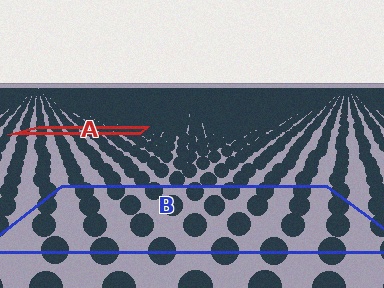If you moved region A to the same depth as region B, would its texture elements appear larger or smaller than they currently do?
They would appear larger. At a closer depth, the same texture elements are projected at a bigger on-screen size.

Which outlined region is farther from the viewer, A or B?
Region A is farther from the viewer — the texture elements inside it appear smaller and more densely packed.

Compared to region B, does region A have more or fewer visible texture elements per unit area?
Region A has more texture elements per unit area — they are packed more densely because it is farther away.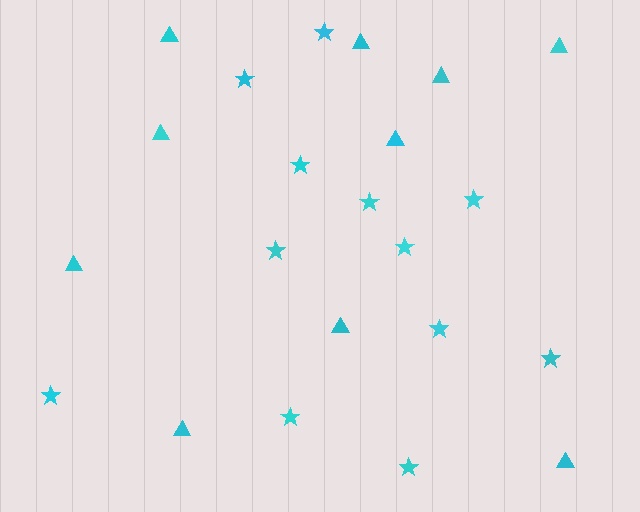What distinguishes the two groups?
There are 2 groups: one group of triangles (10) and one group of stars (12).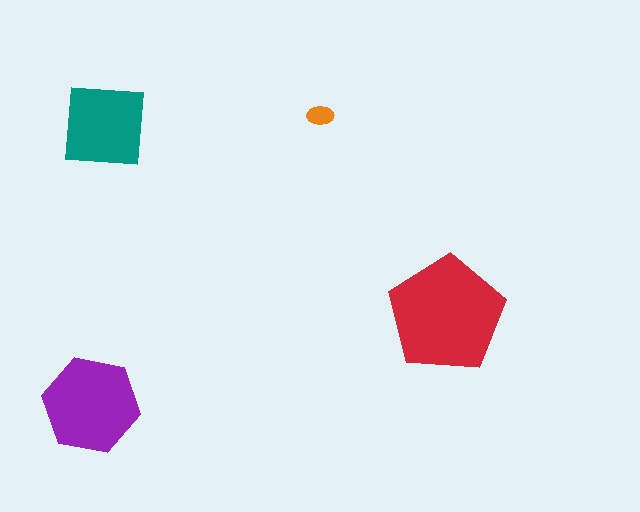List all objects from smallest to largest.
The orange ellipse, the teal square, the purple hexagon, the red pentagon.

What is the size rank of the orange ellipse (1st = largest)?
4th.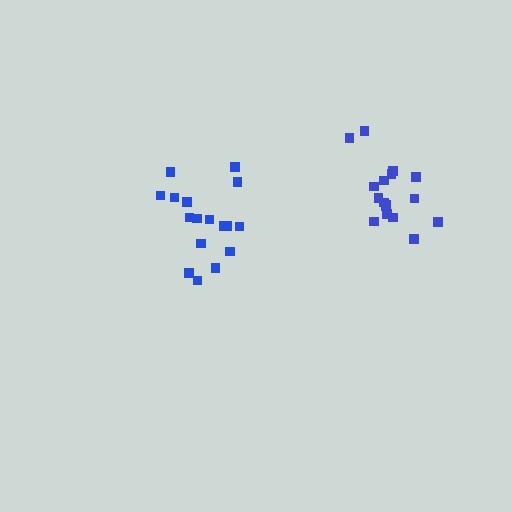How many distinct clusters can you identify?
There are 2 distinct clusters.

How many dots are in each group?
Group 1: 17 dots, Group 2: 17 dots (34 total).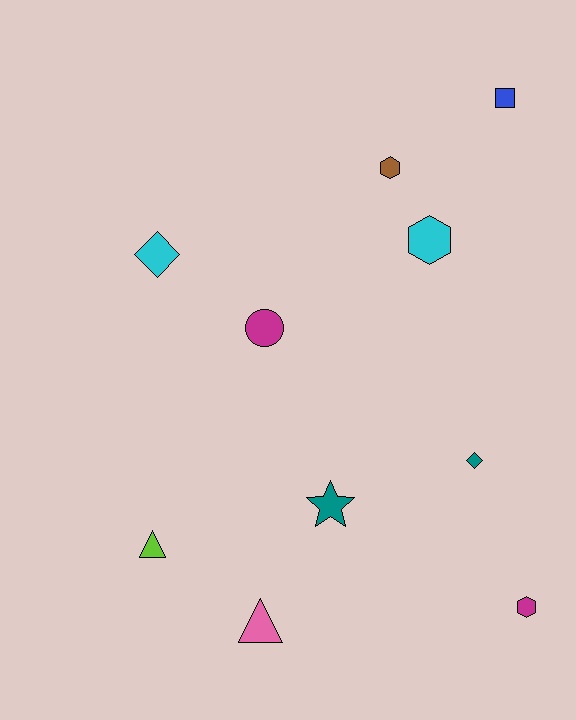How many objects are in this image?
There are 10 objects.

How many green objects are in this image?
There are no green objects.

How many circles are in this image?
There is 1 circle.